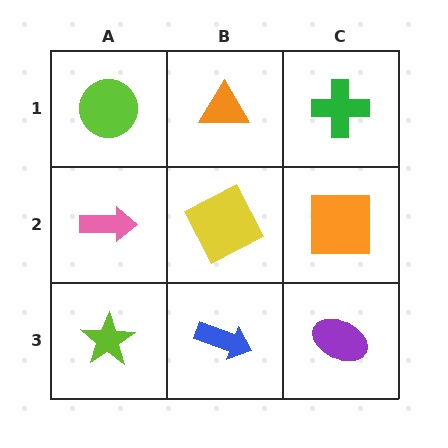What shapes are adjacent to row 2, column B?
An orange triangle (row 1, column B), a blue arrow (row 3, column B), a pink arrow (row 2, column A), an orange square (row 2, column C).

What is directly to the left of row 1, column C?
An orange triangle.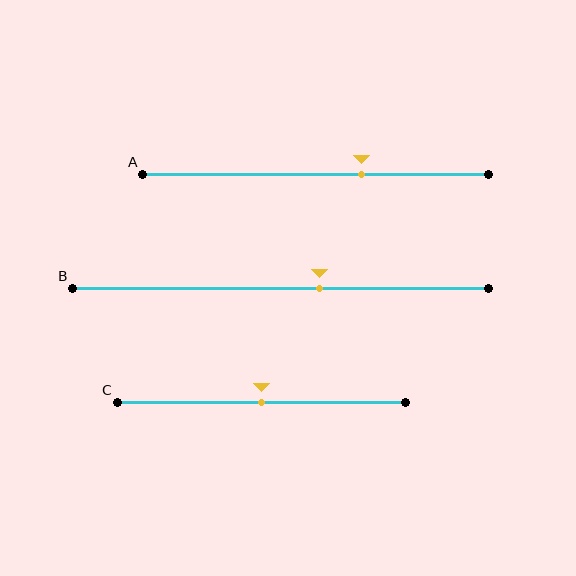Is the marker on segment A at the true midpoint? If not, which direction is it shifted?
No, the marker on segment A is shifted to the right by about 13% of the segment length.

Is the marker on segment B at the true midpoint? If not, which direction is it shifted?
No, the marker on segment B is shifted to the right by about 9% of the segment length.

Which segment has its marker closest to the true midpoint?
Segment C has its marker closest to the true midpoint.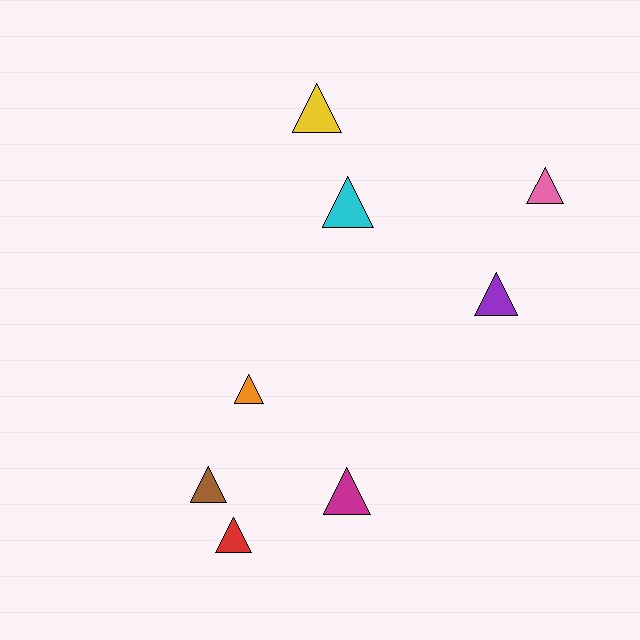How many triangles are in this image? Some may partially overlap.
There are 8 triangles.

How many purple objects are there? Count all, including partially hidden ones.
There is 1 purple object.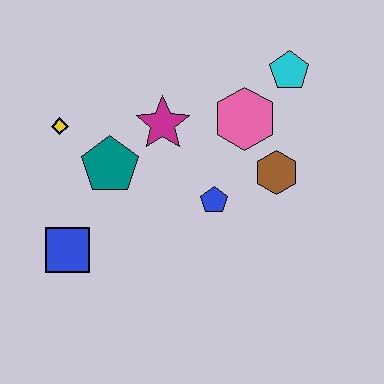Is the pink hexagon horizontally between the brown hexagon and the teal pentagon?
Yes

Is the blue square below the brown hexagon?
Yes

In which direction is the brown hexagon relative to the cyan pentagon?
The brown hexagon is below the cyan pentagon.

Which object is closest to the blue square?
The teal pentagon is closest to the blue square.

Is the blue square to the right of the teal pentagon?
No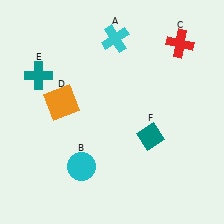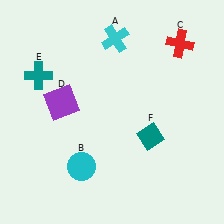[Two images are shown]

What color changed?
The square (D) changed from orange in Image 1 to purple in Image 2.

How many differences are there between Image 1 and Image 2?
There is 1 difference between the two images.